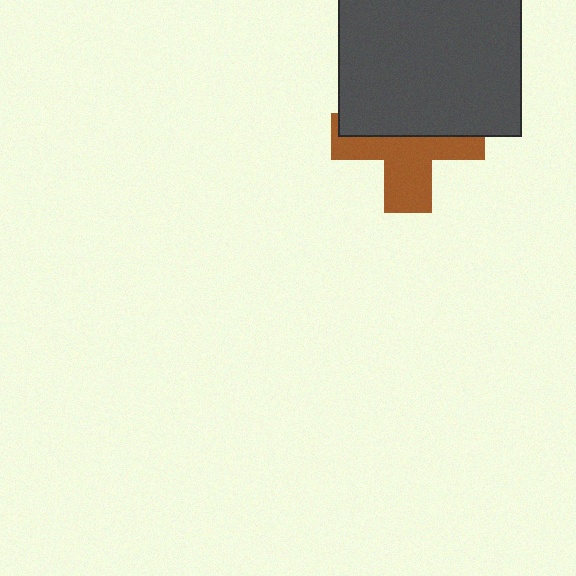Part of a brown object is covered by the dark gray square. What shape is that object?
It is a cross.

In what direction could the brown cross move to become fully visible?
The brown cross could move down. That would shift it out from behind the dark gray square entirely.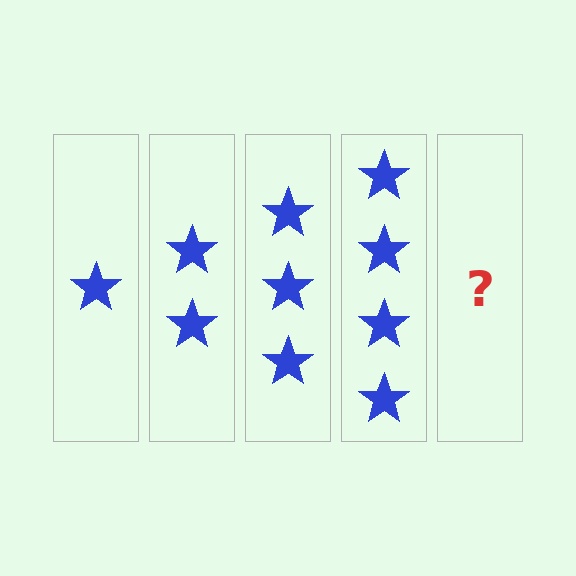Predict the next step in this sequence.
The next step is 5 stars.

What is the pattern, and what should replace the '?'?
The pattern is that each step adds one more star. The '?' should be 5 stars.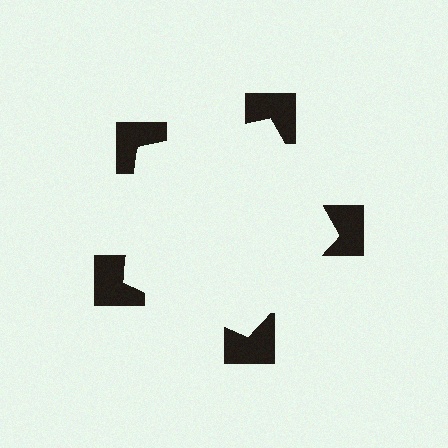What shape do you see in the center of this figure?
An illusory pentagon — its edges are inferred from the aligned wedge cuts in the notched squares, not physically drawn.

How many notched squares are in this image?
There are 5 — one at each vertex of the illusory pentagon.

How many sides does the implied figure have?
5 sides.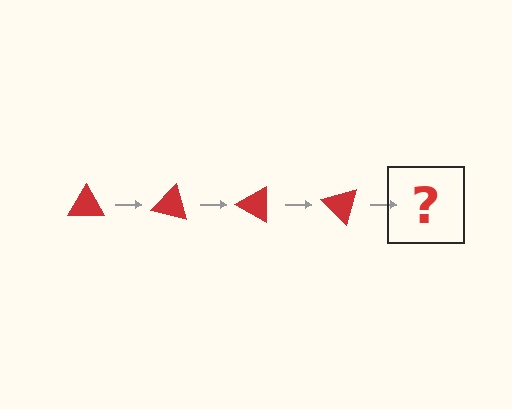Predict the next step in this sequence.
The next step is a red triangle rotated 60 degrees.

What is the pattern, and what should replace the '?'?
The pattern is that the triangle rotates 15 degrees each step. The '?' should be a red triangle rotated 60 degrees.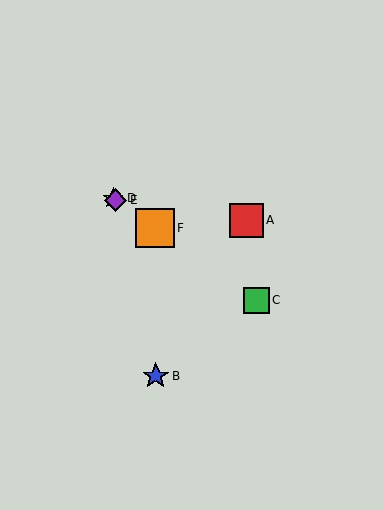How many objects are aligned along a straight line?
4 objects (C, D, E, F) are aligned along a straight line.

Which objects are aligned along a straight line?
Objects C, D, E, F are aligned along a straight line.